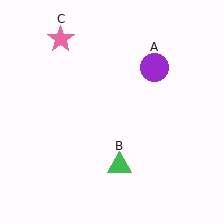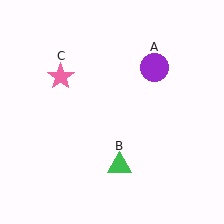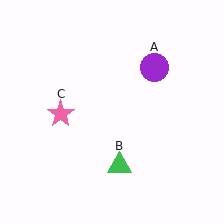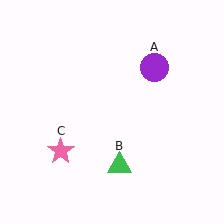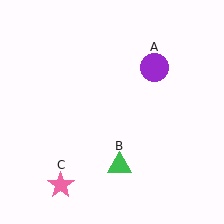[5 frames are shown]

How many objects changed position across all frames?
1 object changed position: pink star (object C).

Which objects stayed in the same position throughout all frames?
Purple circle (object A) and green triangle (object B) remained stationary.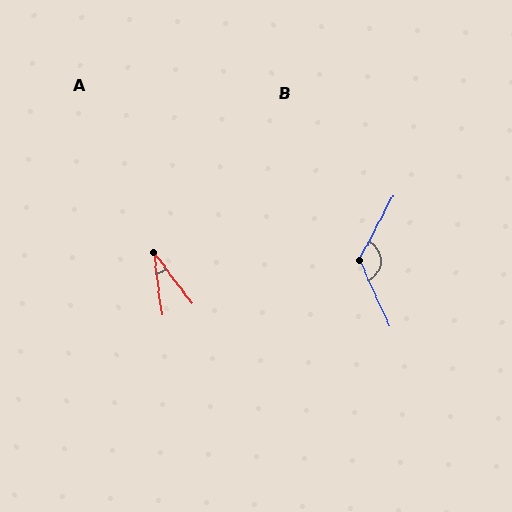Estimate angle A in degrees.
Approximately 30 degrees.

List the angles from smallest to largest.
A (30°), B (128°).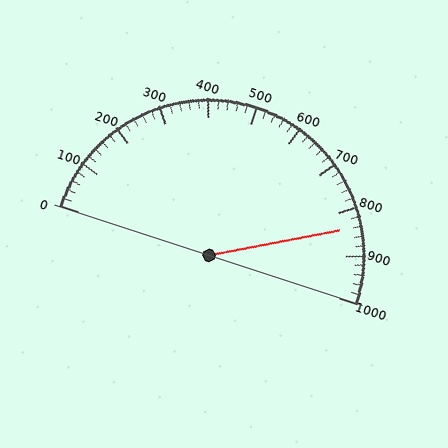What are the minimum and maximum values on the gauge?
The gauge ranges from 0 to 1000.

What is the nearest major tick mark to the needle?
The nearest major tick mark is 800.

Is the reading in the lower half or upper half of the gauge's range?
The reading is in the upper half of the range (0 to 1000).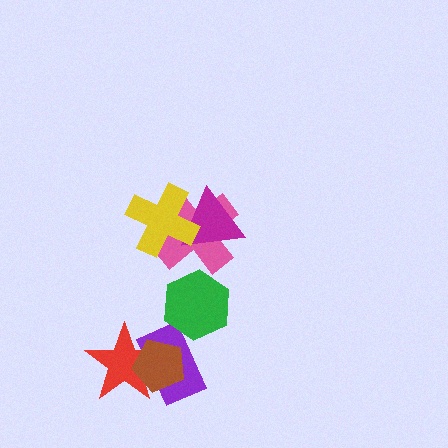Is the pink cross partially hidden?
Yes, it is partially covered by another shape.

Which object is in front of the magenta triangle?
The yellow cross is in front of the magenta triangle.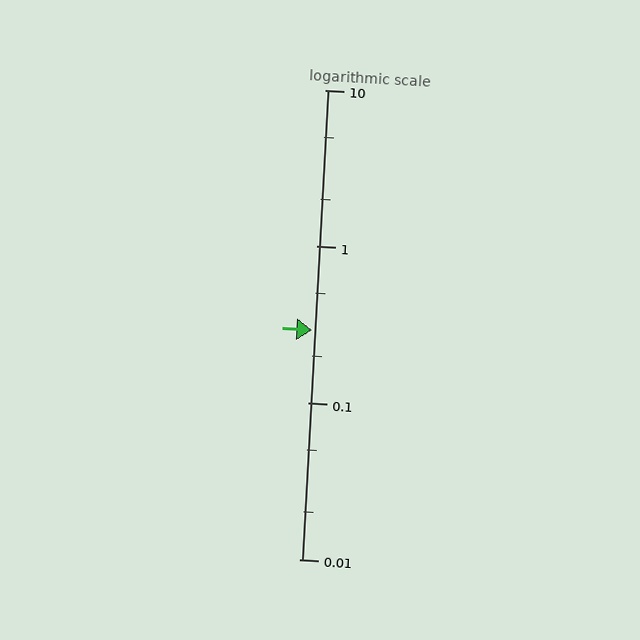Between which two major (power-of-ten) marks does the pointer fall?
The pointer is between 0.1 and 1.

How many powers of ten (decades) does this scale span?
The scale spans 3 decades, from 0.01 to 10.